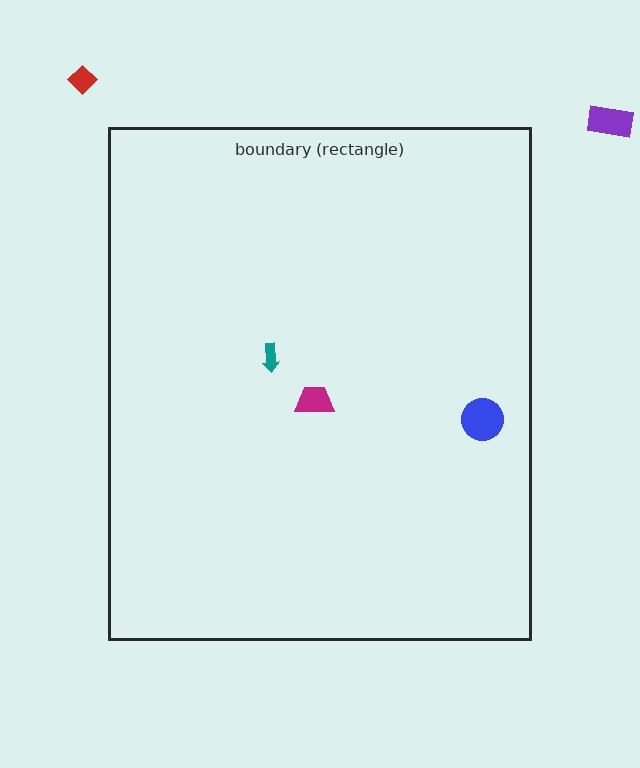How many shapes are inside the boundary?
3 inside, 2 outside.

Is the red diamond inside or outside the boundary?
Outside.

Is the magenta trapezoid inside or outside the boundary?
Inside.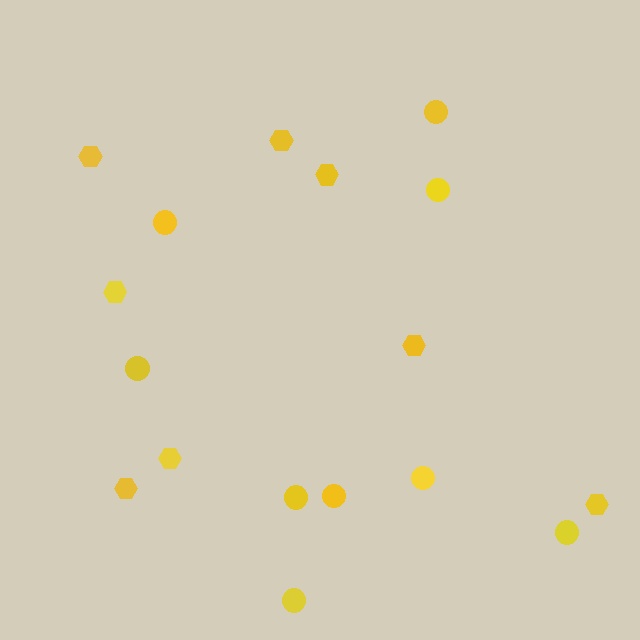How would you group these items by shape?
There are 2 groups: one group of hexagons (8) and one group of circles (9).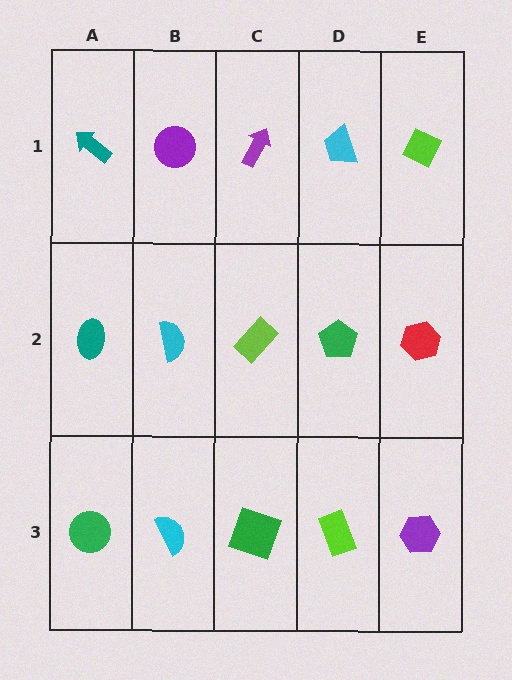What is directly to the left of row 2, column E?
A green pentagon.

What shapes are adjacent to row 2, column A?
A teal arrow (row 1, column A), a green circle (row 3, column A), a cyan semicircle (row 2, column B).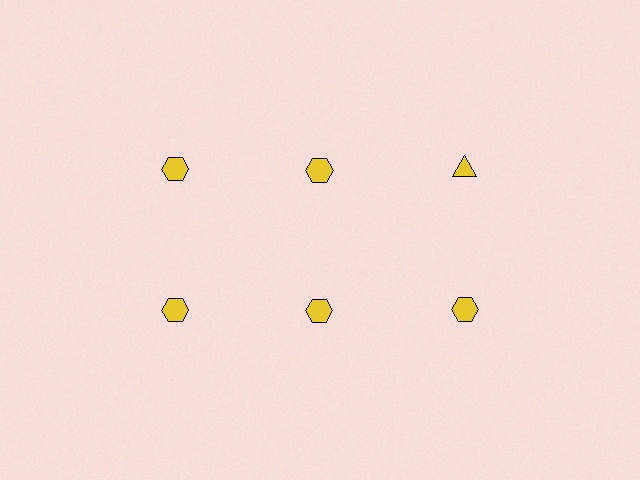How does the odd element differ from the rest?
It has a different shape: triangle instead of hexagon.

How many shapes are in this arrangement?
There are 6 shapes arranged in a grid pattern.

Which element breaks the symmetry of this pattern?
The yellow triangle in the top row, center column breaks the symmetry. All other shapes are yellow hexagons.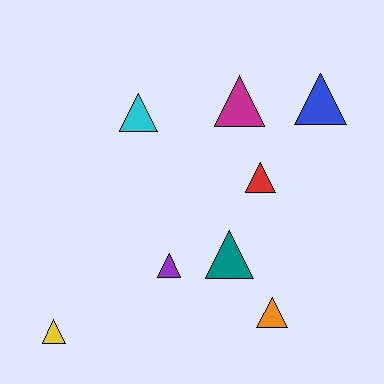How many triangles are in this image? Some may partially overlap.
There are 8 triangles.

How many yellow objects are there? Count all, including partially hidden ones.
There is 1 yellow object.